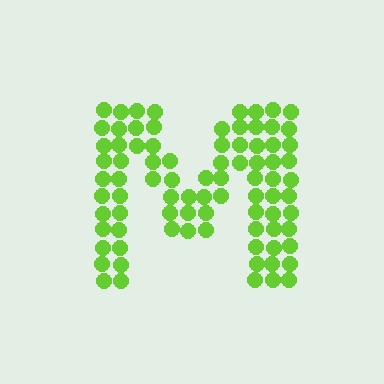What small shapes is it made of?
It is made of small circles.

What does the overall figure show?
The overall figure shows the letter M.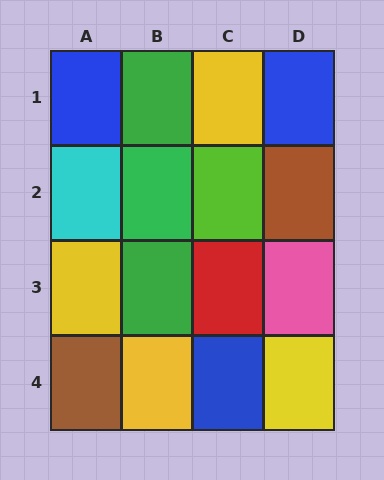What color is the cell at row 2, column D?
Brown.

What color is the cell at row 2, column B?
Green.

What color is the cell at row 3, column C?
Red.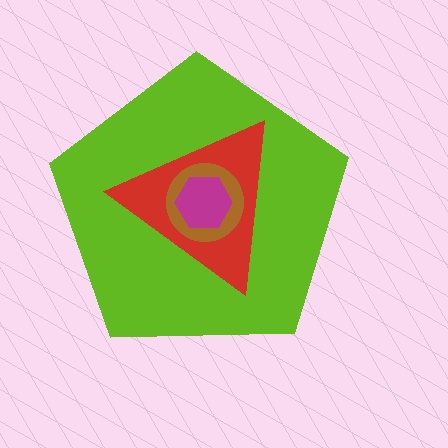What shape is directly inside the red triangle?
The brown circle.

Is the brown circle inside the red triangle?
Yes.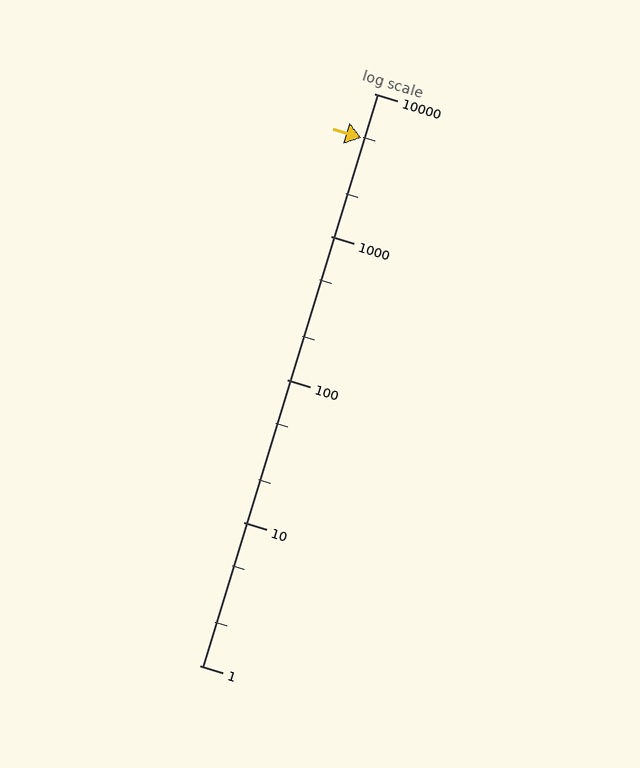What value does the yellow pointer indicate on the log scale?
The pointer indicates approximately 4900.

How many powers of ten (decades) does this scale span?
The scale spans 4 decades, from 1 to 10000.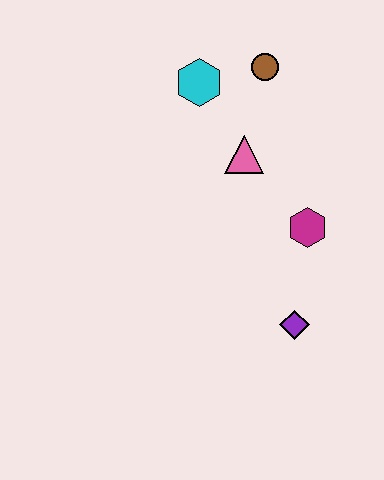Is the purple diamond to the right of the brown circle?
Yes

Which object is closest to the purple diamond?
The magenta hexagon is closest to the purple diamond.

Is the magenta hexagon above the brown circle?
No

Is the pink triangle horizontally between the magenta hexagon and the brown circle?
No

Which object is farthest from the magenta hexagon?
The cyan hexagon is farthest from the magenta hexagon.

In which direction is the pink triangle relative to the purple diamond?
The pink triangle is above the purple diamond.